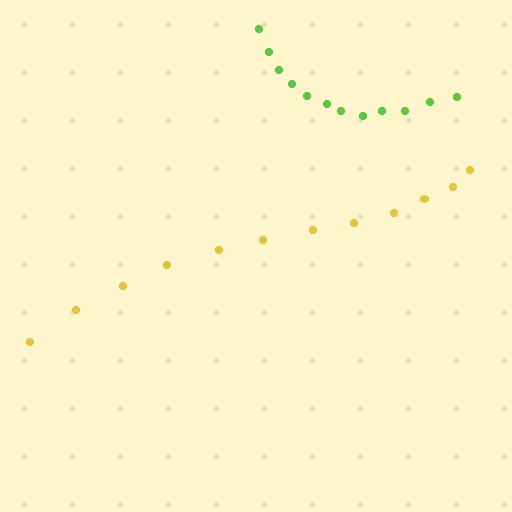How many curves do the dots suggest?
There are 2 distinct paths.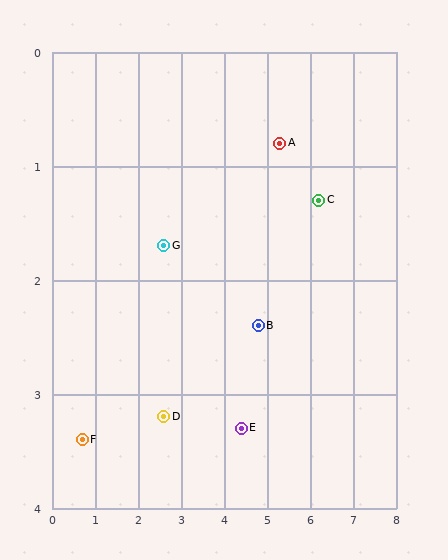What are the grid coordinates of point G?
Point G is at approximately (2.6, 1.7).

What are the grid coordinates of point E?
Point E is at approximately (4.4, 3.3).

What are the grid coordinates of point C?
Point C is at approximately (6.2, 1.3).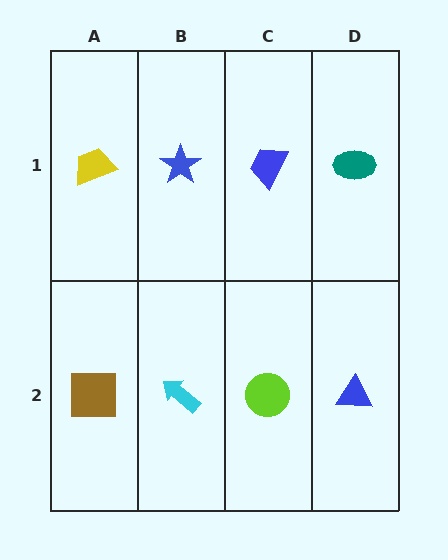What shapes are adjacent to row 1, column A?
A brown square (row 2, column A), a blue star (row 1, column B).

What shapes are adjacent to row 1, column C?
A lime circle (row 2, column C), a blue star (row 1, column B), a teal ellipse (row 1, column D).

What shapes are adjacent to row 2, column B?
A blue star (row 1, column B), a brown square (row 2, column A), a lime circle (row 2, column C).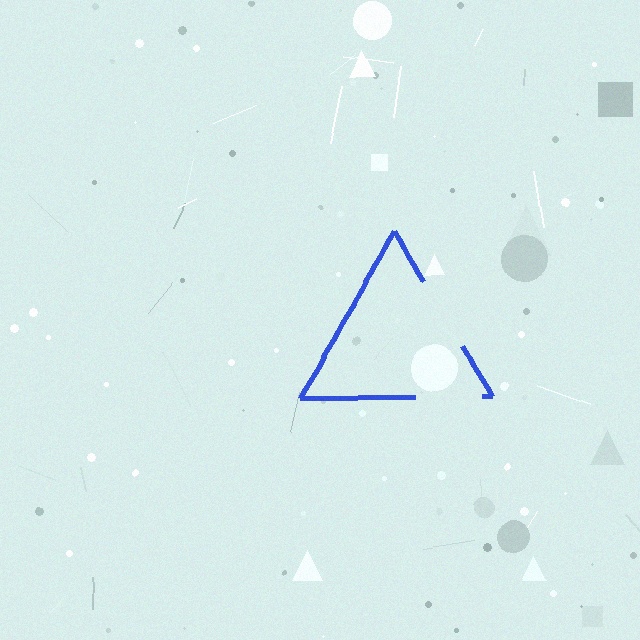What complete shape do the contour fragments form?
The contour fragments form a triangle.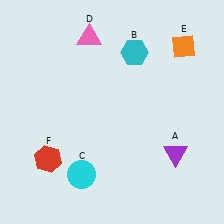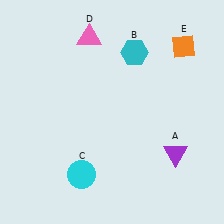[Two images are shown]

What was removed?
The red hexagon (F) was removed in Image 2.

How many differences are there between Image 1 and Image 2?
There is 1 difference between the two images.